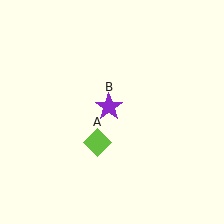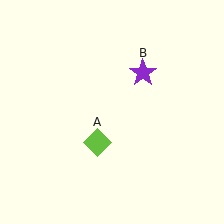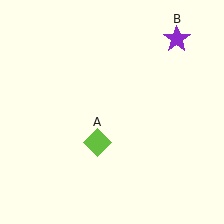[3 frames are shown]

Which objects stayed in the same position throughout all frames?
Lime diamond (object A) remained stationary.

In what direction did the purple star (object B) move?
The purple star (object B) moved up and to the right.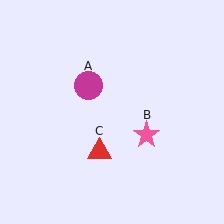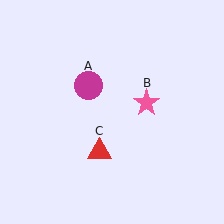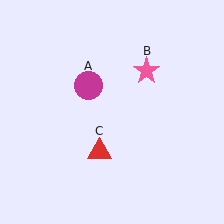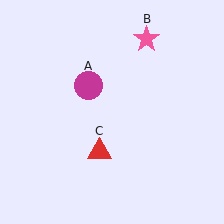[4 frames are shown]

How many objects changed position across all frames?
1 object changed position: pink star (object B).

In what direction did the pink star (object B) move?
The pink star (object B) moved up.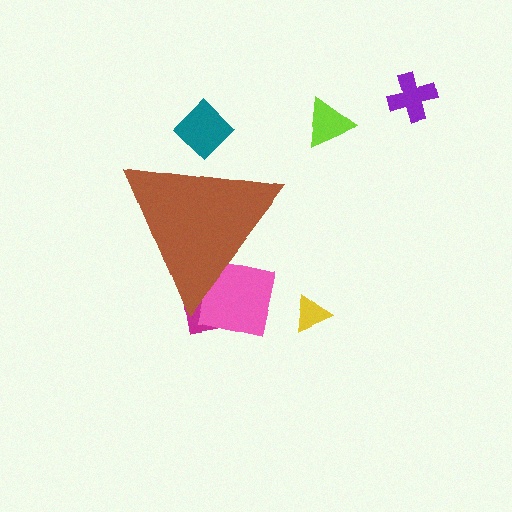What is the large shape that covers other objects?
A brown triangle.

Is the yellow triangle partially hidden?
No, the yellow triangle is fully visible.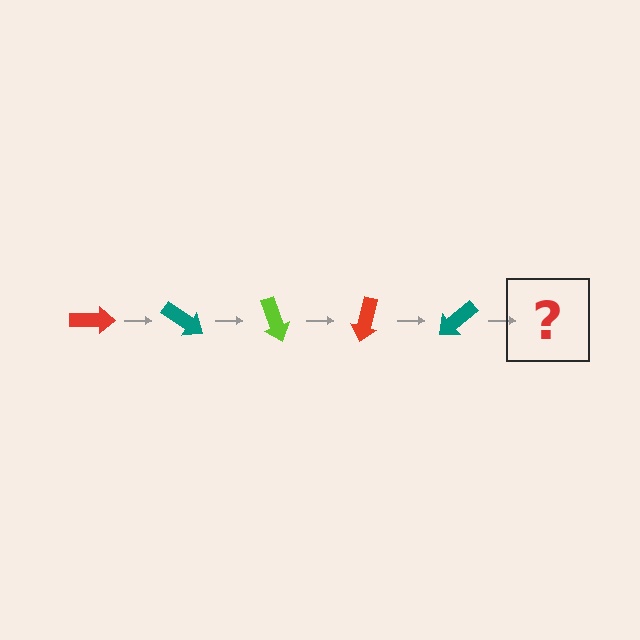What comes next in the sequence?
The next element should be a lime arrow, rotated 175 degrees from the start.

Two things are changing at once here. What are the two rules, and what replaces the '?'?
The two rules are that it rotates 35 degrees each step and the color cycles through red, teal, and lime. The '?' should be a lime arrow, rotated 175 degrees from the start.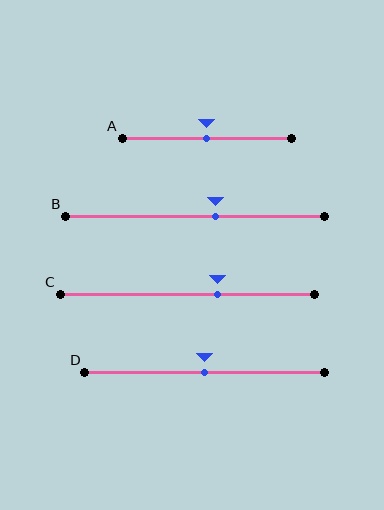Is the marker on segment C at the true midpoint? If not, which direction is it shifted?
No, the marker on segment C is shifted to the right by about 12% of the segment length.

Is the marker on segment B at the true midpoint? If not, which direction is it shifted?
No, the marker on segment B is shifted to the right by about 8% of the segment length.